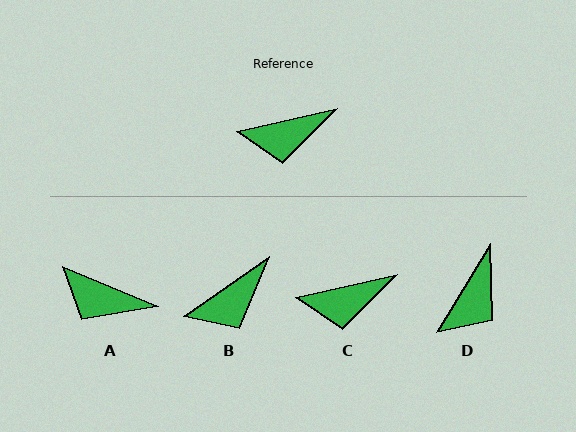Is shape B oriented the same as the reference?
No, it is off by about 23 degrees.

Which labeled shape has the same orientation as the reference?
C.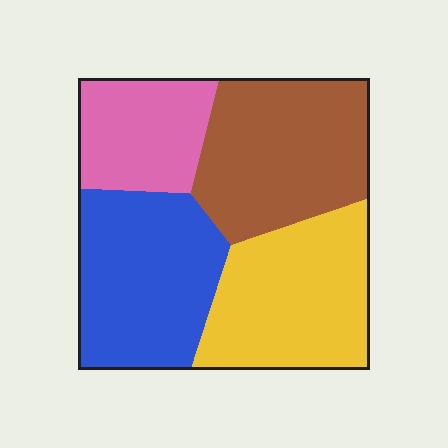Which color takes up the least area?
Pink, at roughly 15%.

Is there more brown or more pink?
Brown.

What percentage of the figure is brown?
Brown covers about 30% of the figure.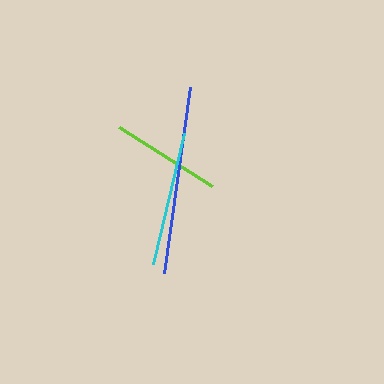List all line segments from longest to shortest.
From longest to shortest: blue, cyan, lime.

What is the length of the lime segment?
The lime segment is approximately 111 pixels long.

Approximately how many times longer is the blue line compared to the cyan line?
The blue line is approximately 1.4 times the length of the cyan line.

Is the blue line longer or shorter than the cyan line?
The blue line is longer than the cyan line.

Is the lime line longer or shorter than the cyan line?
The cyan line is longer than the lime line.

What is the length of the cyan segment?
The cyan segment is approximately 135 pixels long.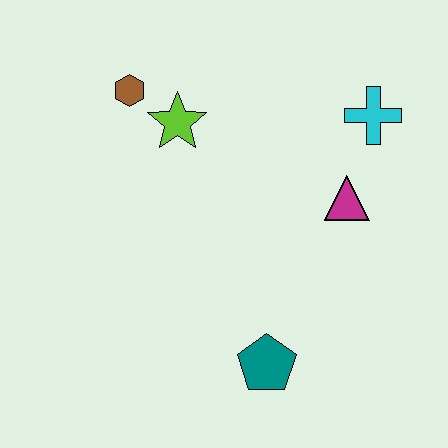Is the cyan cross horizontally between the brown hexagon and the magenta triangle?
No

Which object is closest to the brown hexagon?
The lime star is closest to the brown hexagon.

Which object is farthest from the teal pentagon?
The brown hexagon is farthest from the teal pentagon.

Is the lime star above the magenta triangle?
Yes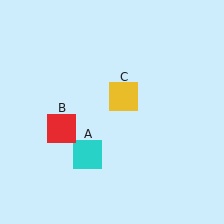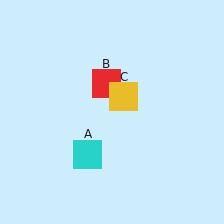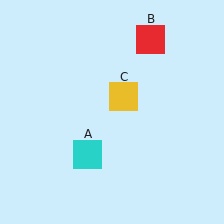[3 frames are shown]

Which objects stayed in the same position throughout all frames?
Cyan square (object A) and yellow square (object C) remained stationary.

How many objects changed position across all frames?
1 object changed position: red square (object B).